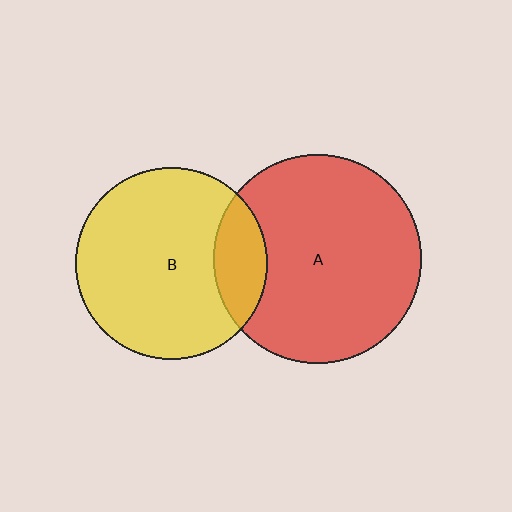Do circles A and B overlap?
Yes.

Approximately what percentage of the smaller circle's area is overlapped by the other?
Approximately 15%.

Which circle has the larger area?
Circle A (red).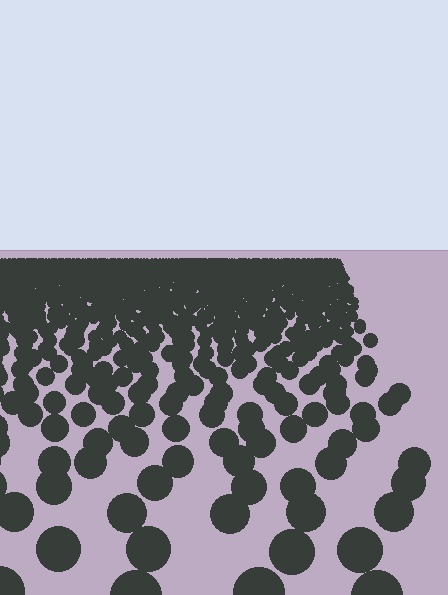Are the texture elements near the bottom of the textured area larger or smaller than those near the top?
Larger. Near the bottom, elements are closer to the viewer and appear at a bigger on-screen size.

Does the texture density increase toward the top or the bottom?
Density increases toward the top.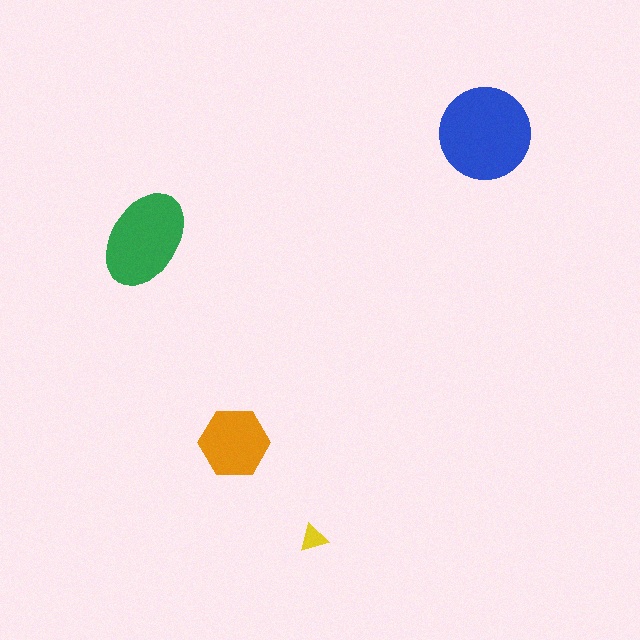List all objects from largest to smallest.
The blue circle, the green ellipse, the orange hexagon, the yellow triangle.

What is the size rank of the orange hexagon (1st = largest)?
3rd.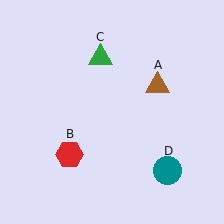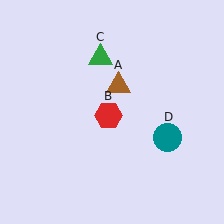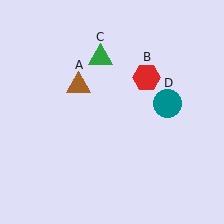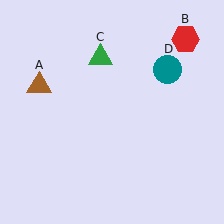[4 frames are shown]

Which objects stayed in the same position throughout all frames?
Green triangle (object C) remained stationary.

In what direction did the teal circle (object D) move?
The teal circle (object D) moved up.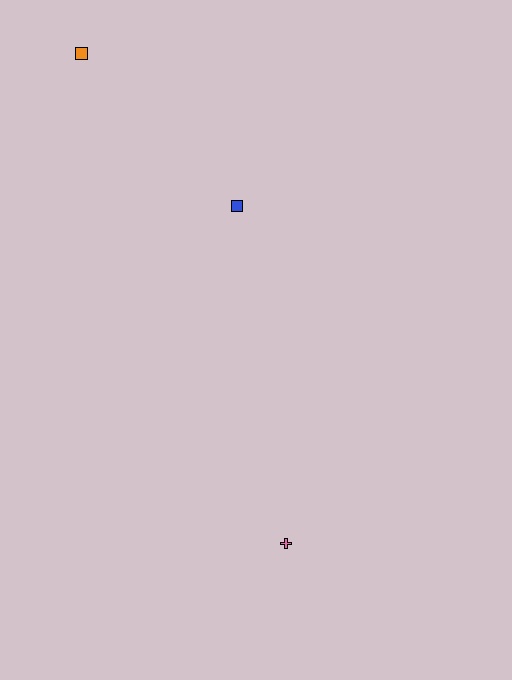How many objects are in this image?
There are 3 objects.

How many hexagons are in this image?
There are no hexagons.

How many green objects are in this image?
There are no green objects.